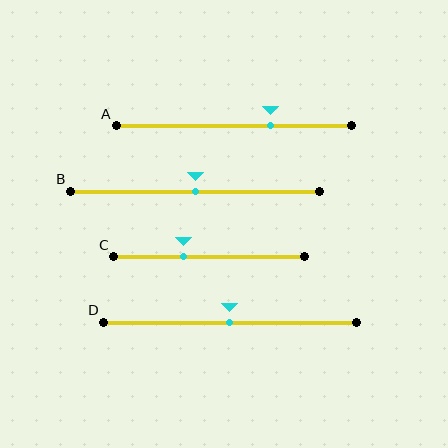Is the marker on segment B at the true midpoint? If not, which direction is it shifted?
Yes, the marker on segment B is at the true midpoint.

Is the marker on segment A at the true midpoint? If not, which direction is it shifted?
No, the marker on segment A is shifted to the right by about 16% of the segment length.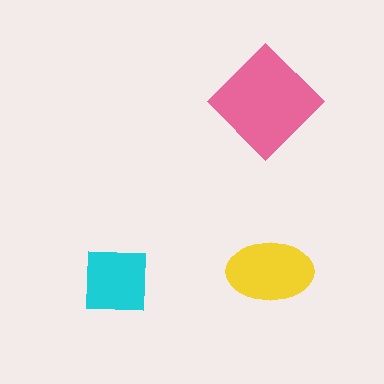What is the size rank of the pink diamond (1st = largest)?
1st.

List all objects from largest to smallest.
The pink diamond, the yellow ellipse, the cyan square.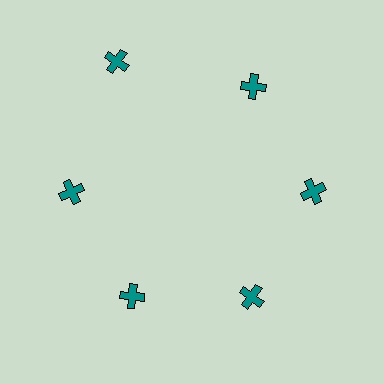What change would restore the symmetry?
The symmetry would be restored by moving it inward, back onto the ring so that all 6 crosses sit at equal angles and equal distance from the center.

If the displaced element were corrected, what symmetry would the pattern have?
It would have 6-fold rotational symmetry — the pattern would map onto itself every 60 degrees.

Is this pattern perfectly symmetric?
No. The 6 teal crosses are arranged in a ring, but one element near the 11 o'clock position is pushed outward from the center, breaking the 6-fold rotational symmetry.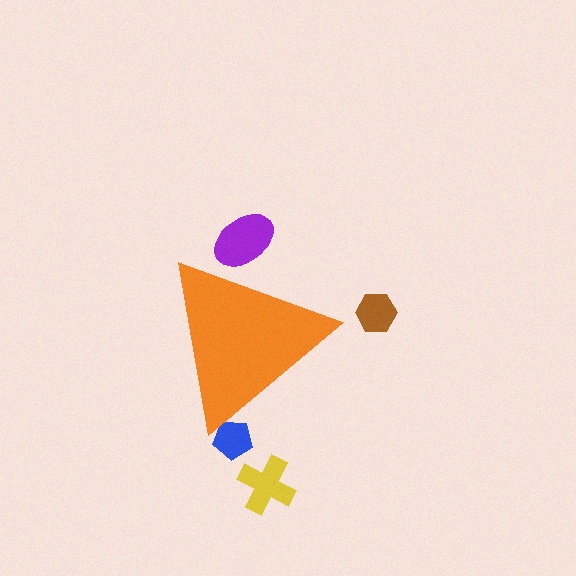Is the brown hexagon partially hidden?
No, the brown hexagon is fully visible.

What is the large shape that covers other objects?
An orange triangle.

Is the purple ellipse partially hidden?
Yes, the purple ellipse is partially hidden behind the orange triangle.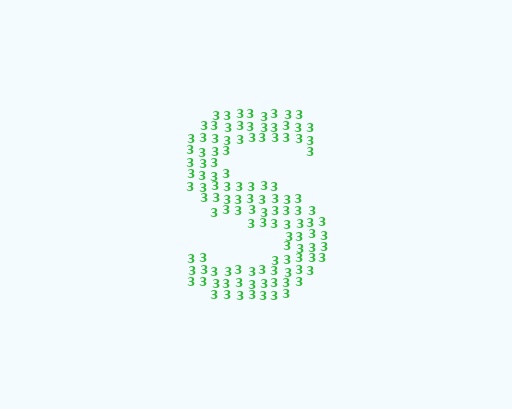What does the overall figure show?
The overall figure shows the letter S.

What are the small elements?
The small elements are digit 3's.